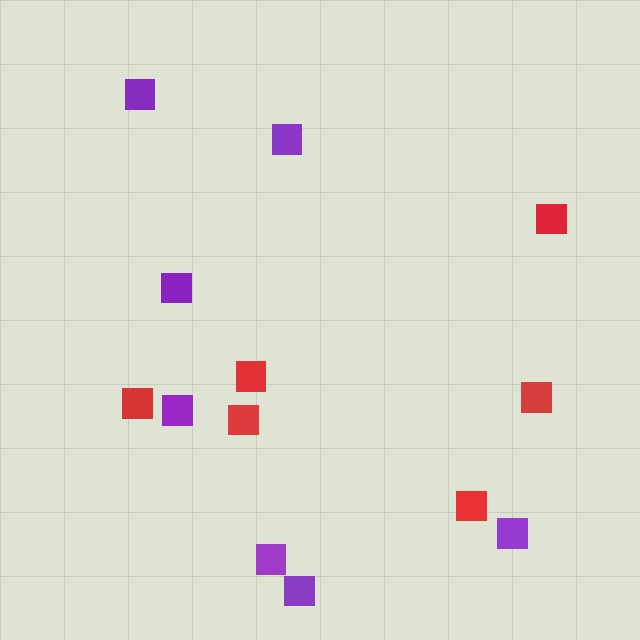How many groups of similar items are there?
There are 2 groups: one group of purple squares (7) and one group of red squares (6).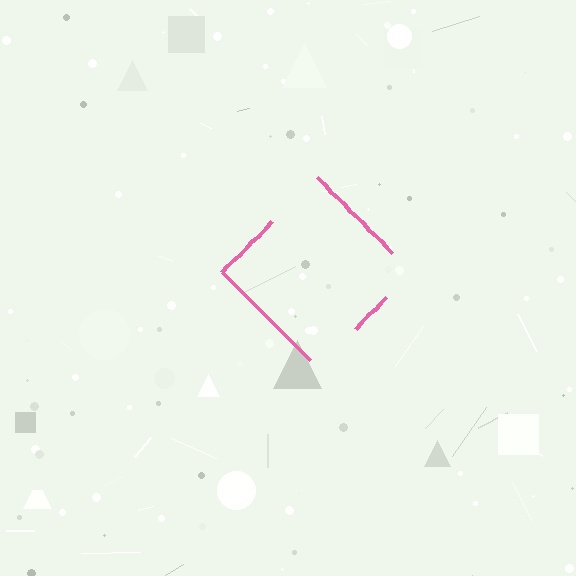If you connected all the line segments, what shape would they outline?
They would outline a diamond.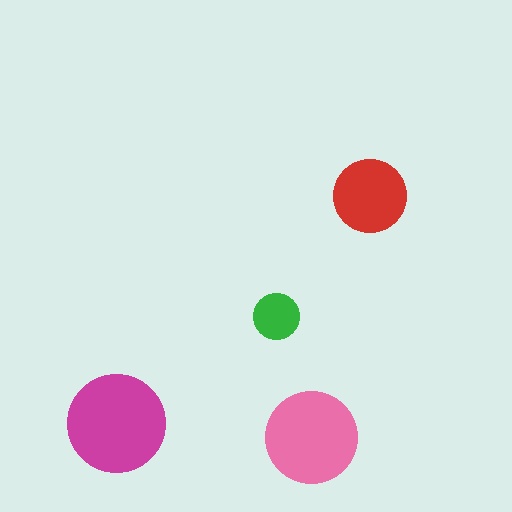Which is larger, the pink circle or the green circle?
The pink one.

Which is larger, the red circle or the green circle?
The red one.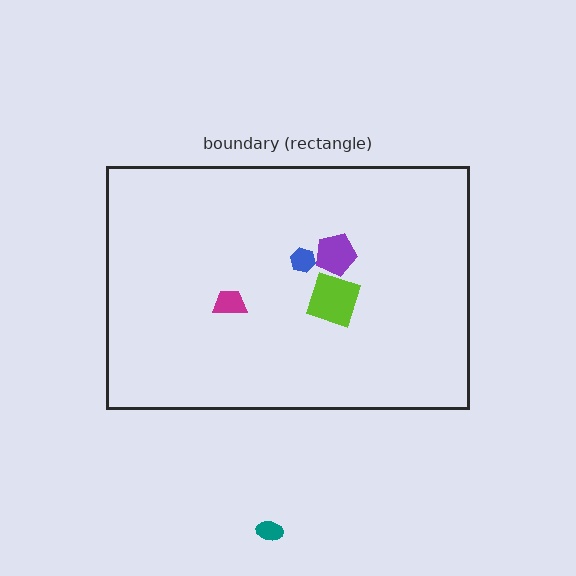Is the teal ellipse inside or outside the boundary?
Outside.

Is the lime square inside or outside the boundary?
Inside.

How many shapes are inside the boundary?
4 inside, 1 outside.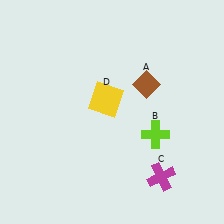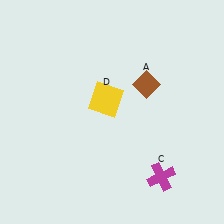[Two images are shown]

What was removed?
The lime cross (B) was removed in Image 2.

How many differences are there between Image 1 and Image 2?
There is 1 difference between the two images.